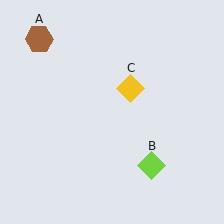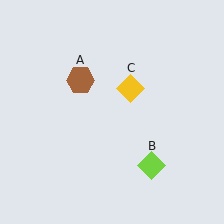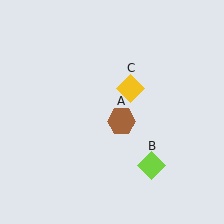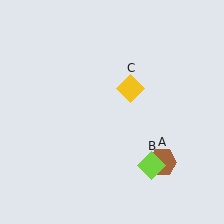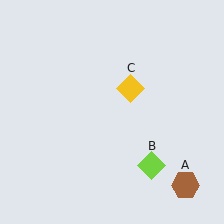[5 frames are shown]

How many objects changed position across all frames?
1 object changed position: brown hexagon (object A).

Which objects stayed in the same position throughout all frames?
Lime diamond (object B) and yellow diamond (object C) remained stationary.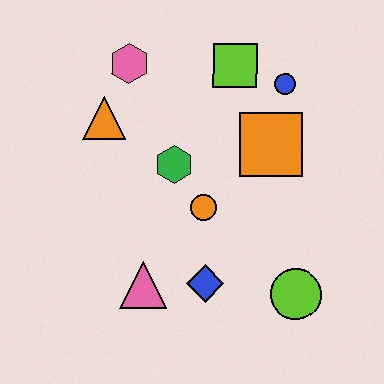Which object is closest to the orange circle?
The green hexagon is closest to the orange circle.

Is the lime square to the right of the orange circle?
Yes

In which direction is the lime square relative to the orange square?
The lime square is above the orange square.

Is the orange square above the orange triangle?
No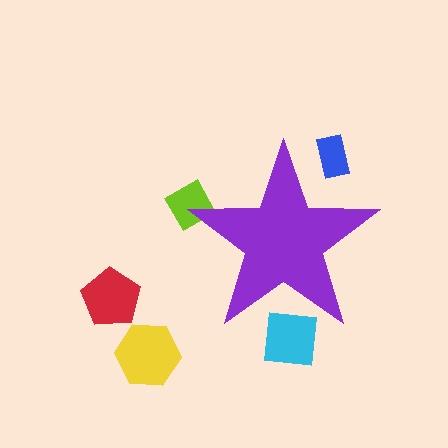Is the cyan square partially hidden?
Yes, the cyan square is partially hidden behind the purple star.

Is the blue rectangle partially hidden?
Yes, the blue rectangle is partially hidden behind the purple star.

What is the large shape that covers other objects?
A purple star.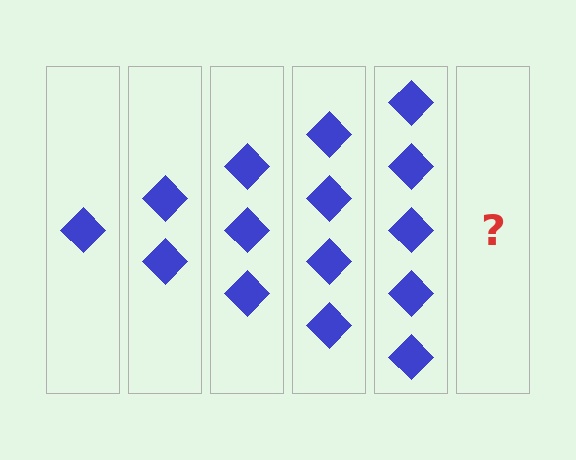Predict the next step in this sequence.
The next step is 6 diamonds.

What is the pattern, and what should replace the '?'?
The pattern is that each step adds one more diamond. The '?' should be 6 diamonds.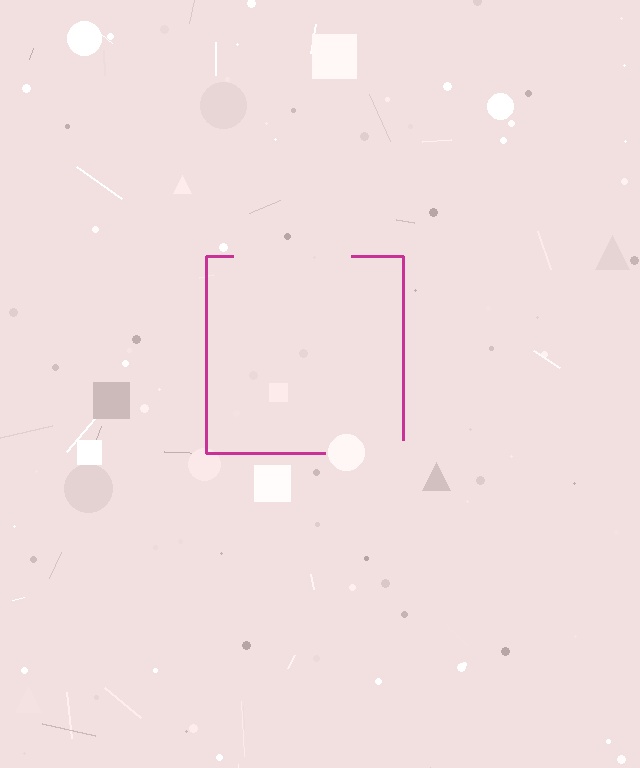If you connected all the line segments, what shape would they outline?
They would outline a square.